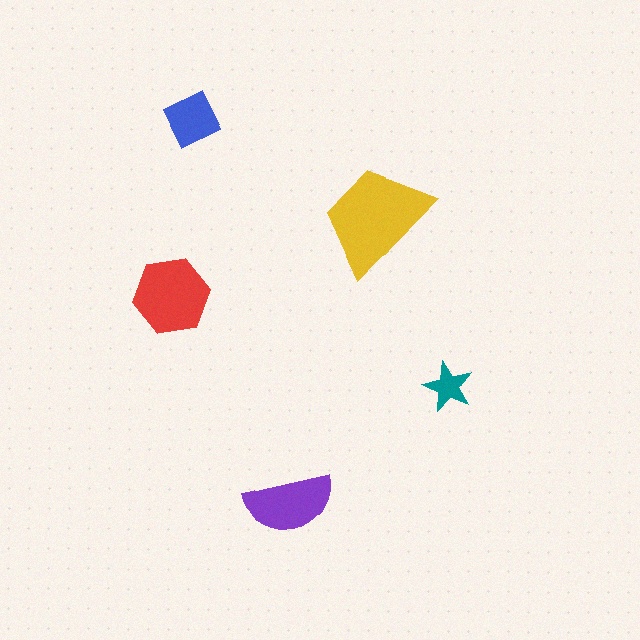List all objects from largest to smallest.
The yellow trapezoid, the red hexagon, the purple semicircle, the blue square, the teal star.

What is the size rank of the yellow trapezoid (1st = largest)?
1st.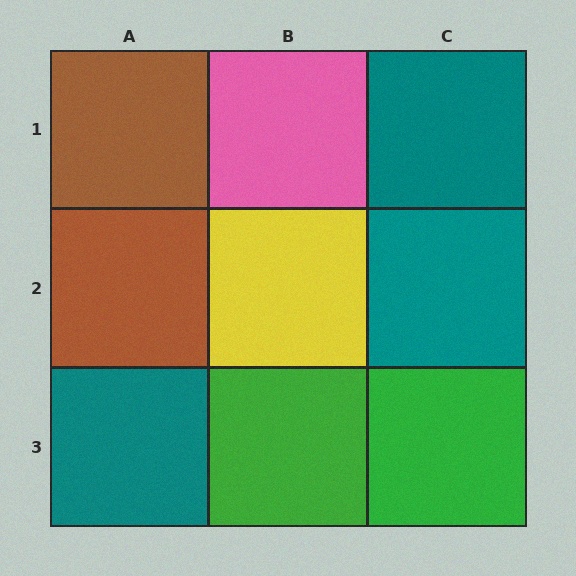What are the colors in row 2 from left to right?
Brown, yellow, teal.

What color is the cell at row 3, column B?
Green.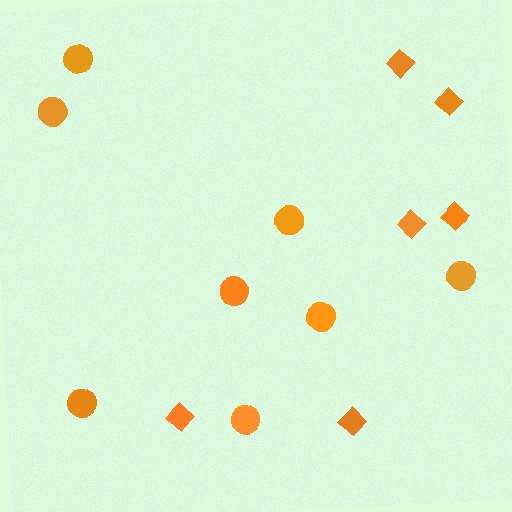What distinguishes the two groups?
There are 2 groups: one group of circles (8) and one group of diamonds (6).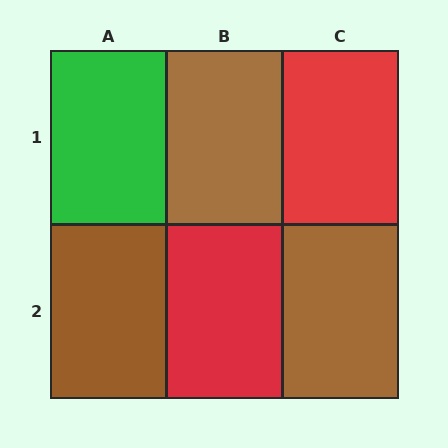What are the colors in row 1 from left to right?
Green, brown, red.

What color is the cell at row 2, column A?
Brown.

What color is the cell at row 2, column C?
Brown.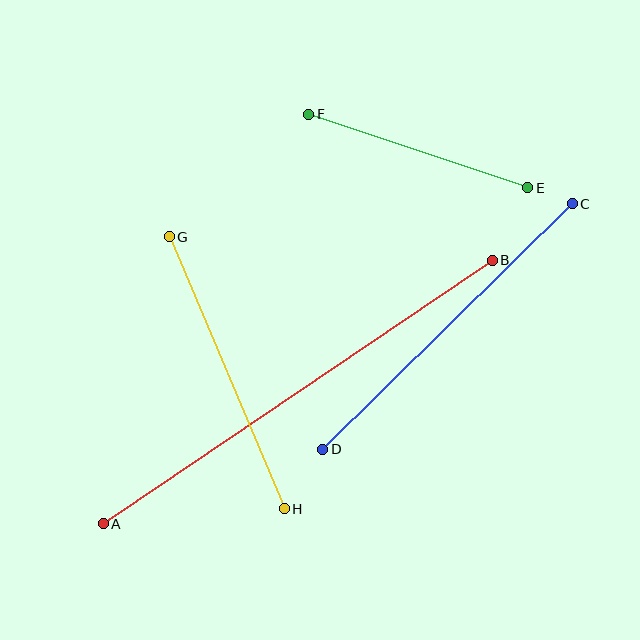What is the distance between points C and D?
The distance is approximately 350 pixels.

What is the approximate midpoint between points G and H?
The midpoint is at approximately (227, 373) pixels.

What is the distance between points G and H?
The distance is approximately 295 pixels.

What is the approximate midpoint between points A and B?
The midpoint is at approximately (298, 392) pixels.